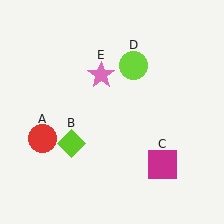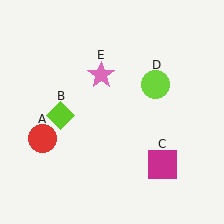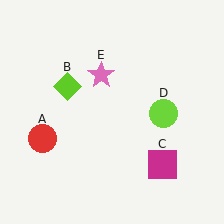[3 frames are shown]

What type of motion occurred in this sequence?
The lime diamond (object B), lime circle (object D) rotated clockwise around the center of the scene.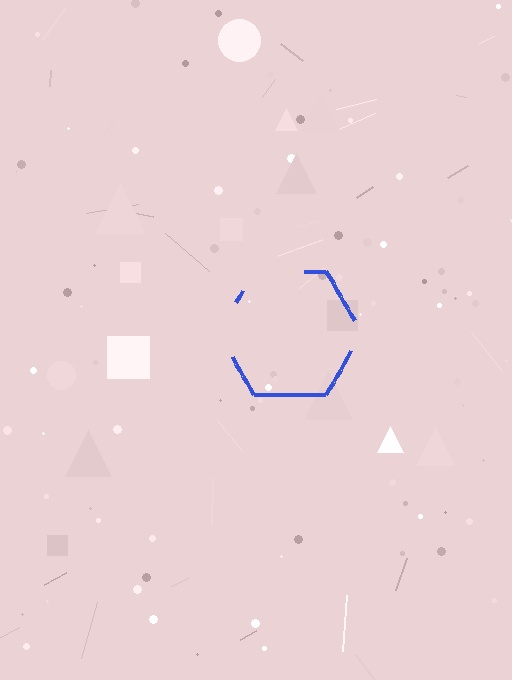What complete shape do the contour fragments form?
The contour fragments form a hexagon.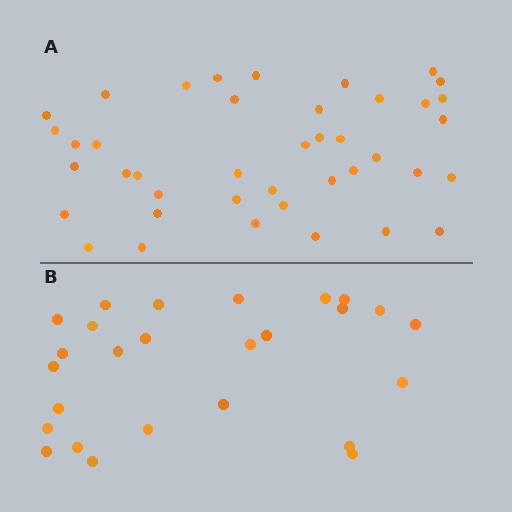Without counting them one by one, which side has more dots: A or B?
Region A (the top region) has more dots.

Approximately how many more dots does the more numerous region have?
Region A has approximately 15 more dots than region B.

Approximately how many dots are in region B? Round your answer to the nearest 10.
About 30 dots. (The exact count is 26, which rounds to 30.)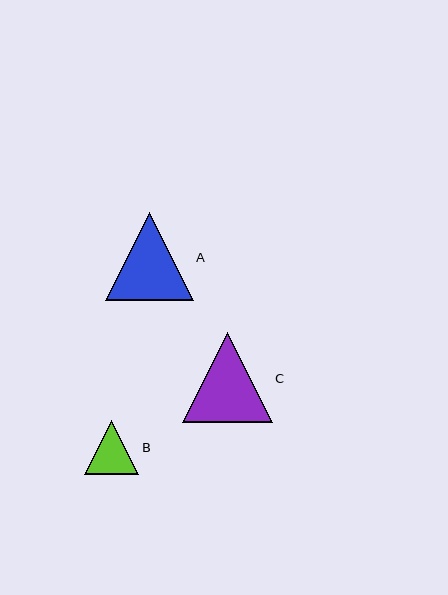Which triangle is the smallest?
Triangle B is the smallest with a size of approximately 54 pixels.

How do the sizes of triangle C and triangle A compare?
Triangle C and triangle A are approximately the same size.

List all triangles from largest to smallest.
From largest to smallest: C, A, B.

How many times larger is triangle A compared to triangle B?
Triangle A is approximately 1.6 times the size of triangle B.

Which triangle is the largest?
Triangle C is the largest with a size of approximately 90 pixels.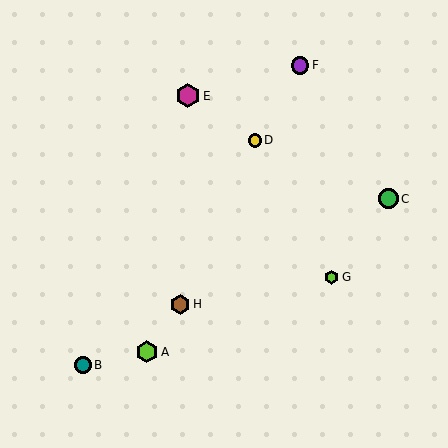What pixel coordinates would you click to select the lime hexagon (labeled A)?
Click at (147, 352) to select the lime hexagon A.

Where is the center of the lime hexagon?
The center of the lime hexagon is at (147, 352).